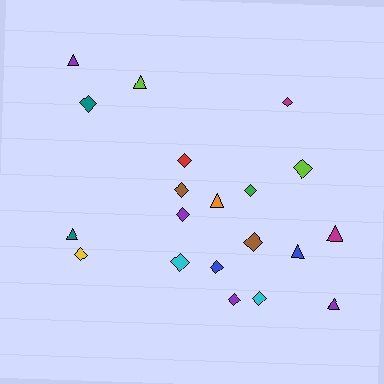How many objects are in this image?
There are 20 objects.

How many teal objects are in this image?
There are 2 teal objects.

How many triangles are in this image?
There are 7 triangles.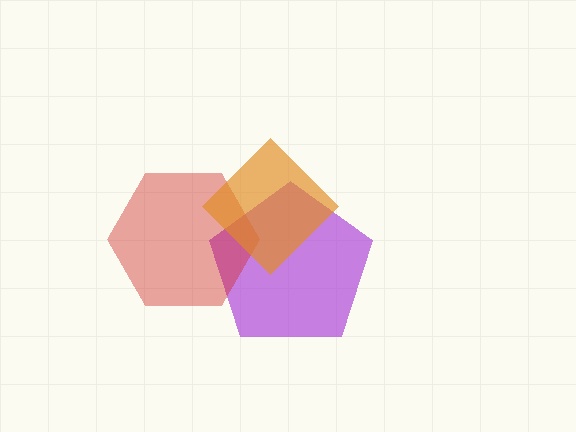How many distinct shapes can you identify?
There are 3 distinct shapes: a purple pentagon, a red hexagon, an orange diamond.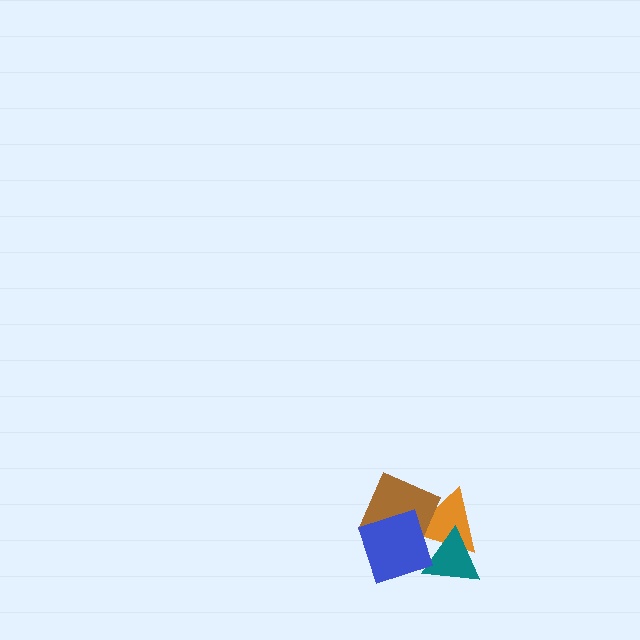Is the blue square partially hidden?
No, no other shape covers it.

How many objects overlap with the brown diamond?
3 objects overlap with the brown diamond.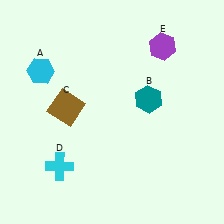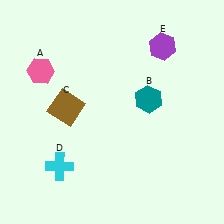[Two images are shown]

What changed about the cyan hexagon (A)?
In Image 1, A is cyan. In Image 2, it changed to pink.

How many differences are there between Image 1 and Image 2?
There is 1 difference between the two images.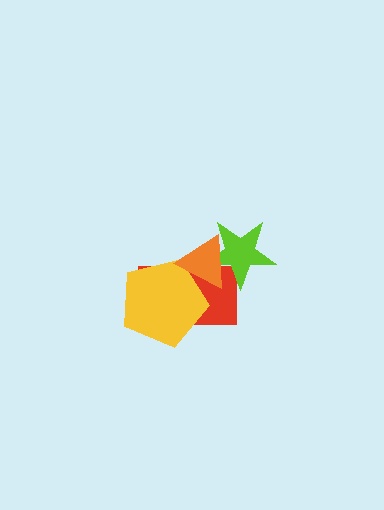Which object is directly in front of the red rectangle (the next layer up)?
The yellow pentagon is directly in front of the red rectangle.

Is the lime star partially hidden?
Yes, it is partially covered by another shape.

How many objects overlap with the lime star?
2 objects overlap with the lime star.